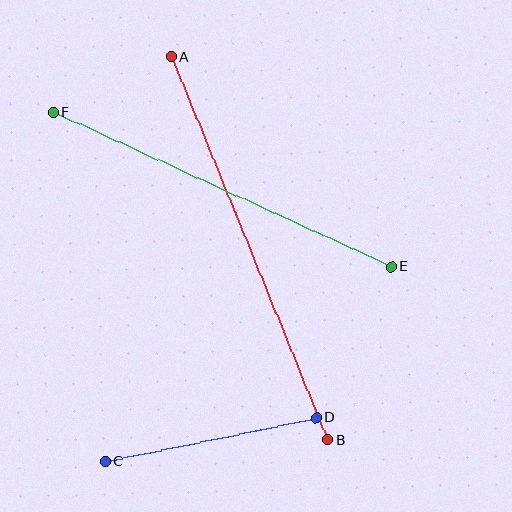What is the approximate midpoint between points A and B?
The midpoint is at approximately (249, 248) pixels.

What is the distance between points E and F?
The distance is approximately 372 pixels.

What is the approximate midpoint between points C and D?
The midpoint is at approximately (211, 440) pixels.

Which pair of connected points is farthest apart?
Points A and B are farthest apart.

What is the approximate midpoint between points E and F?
The midpoint is at approximately (222, 190) pixels.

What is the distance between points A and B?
The distance is approximately 414 pixels.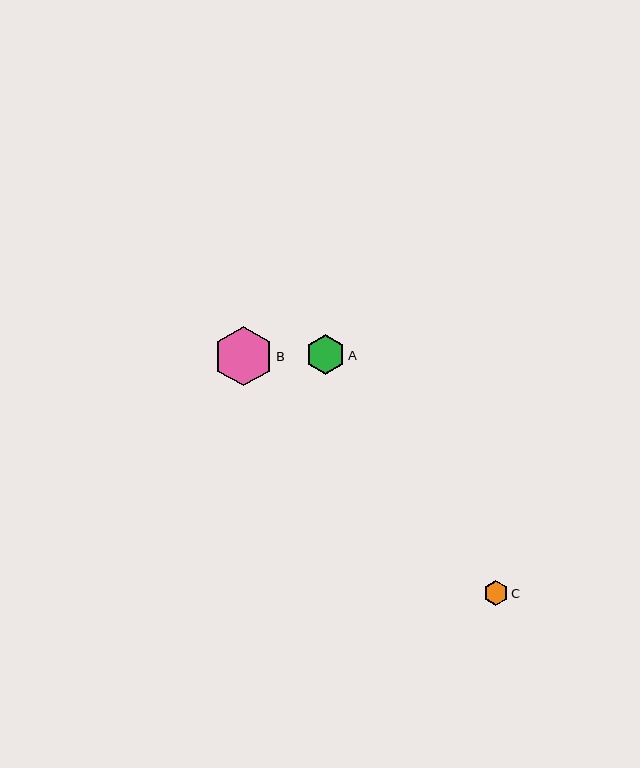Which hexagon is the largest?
Hexagon B is the largest with a size of approximately 59 pixels.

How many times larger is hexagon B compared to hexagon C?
Hexagon B is approximately 2.4 times the size of hexagon C.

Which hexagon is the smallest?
Hexagon C is the smallest with a size of approximately 25 pixels.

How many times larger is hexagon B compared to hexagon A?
Hexagon B is approximately 1.5 times the size of hexagon A.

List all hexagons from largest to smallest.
From largest to smallest: B, A, C.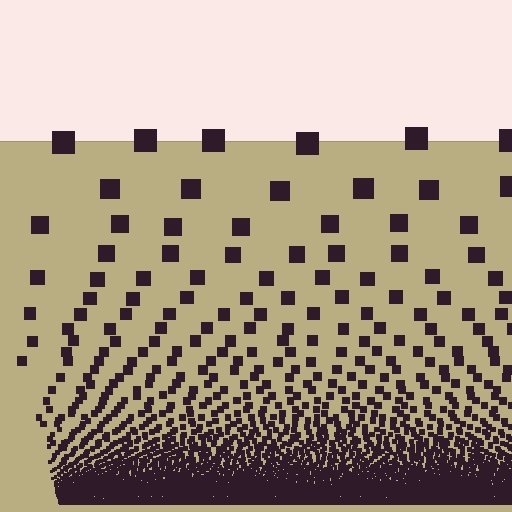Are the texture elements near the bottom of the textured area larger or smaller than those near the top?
Smaller. The gradient is inverted — elements near the bottom are smaller and denser.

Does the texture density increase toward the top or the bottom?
Density increases toward the bottom.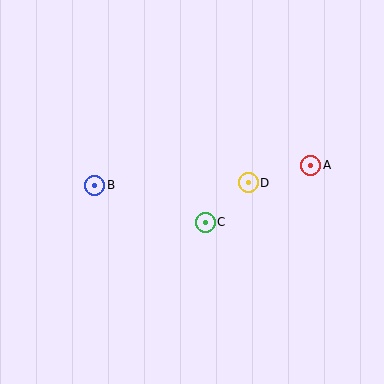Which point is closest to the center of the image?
Point C at (205, 222) is closest to the center.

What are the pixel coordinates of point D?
Point D is at (248, 183).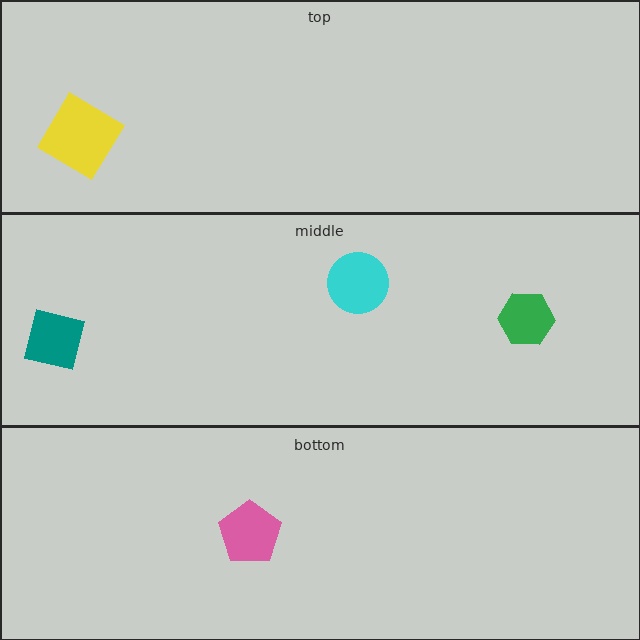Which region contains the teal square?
The middle region.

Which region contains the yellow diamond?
The top region.